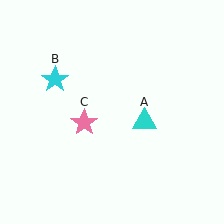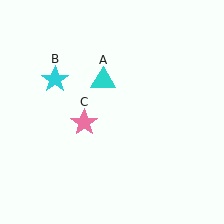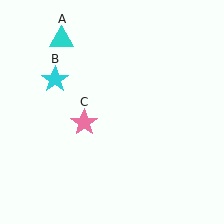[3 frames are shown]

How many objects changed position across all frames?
1 object changed position: cyan triangle (object A).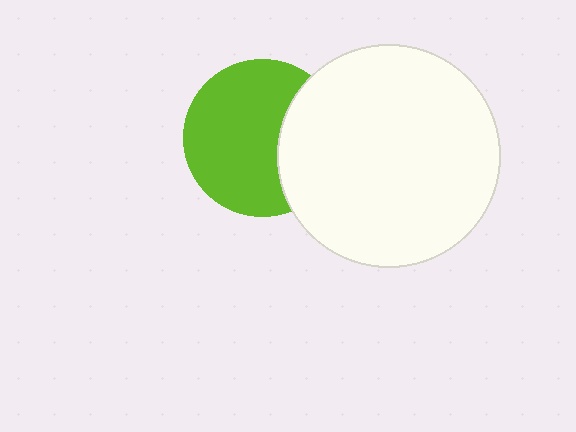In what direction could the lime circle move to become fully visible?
The lime circle could move left. That would shift it out from behind the white circle entirely.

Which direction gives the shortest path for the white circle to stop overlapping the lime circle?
Moving right gives the shortest separation.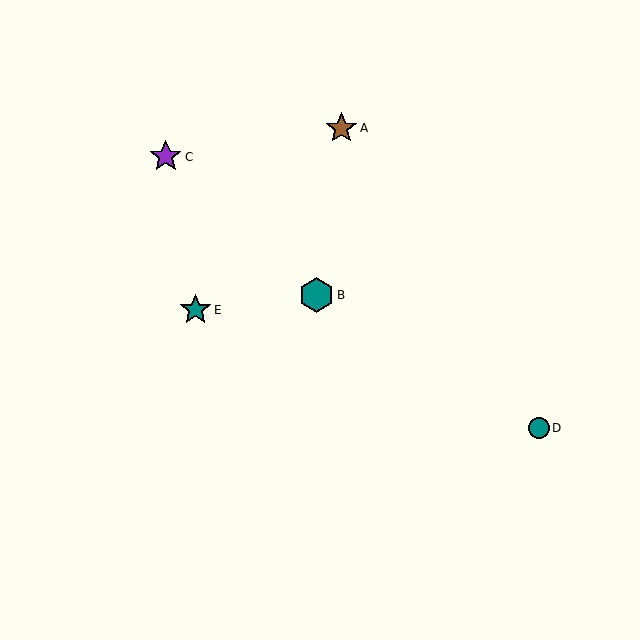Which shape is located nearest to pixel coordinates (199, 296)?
The teal star (labeled E) at (196, 310) is nearest to that location.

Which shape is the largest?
The teal hexagon (labeled B) is the largest.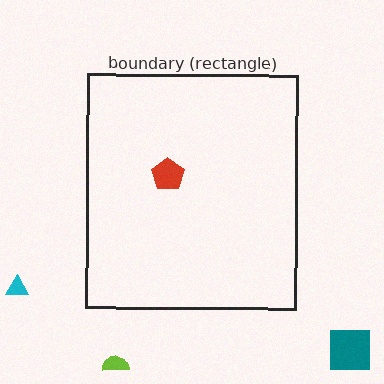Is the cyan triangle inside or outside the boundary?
Outside.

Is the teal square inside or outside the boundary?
Outside.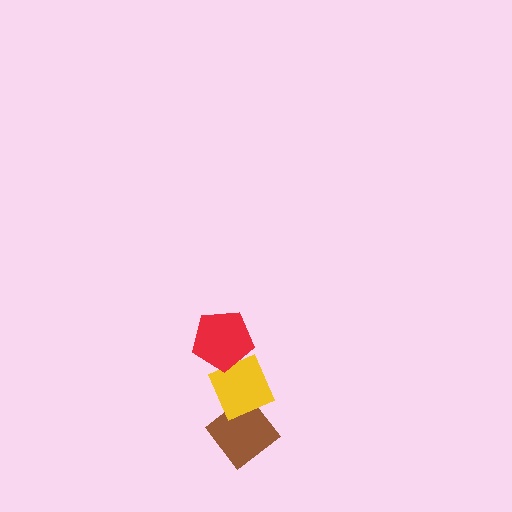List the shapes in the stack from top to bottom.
From top to bottom: the red pentagon, the yellow diamond, the brown diamond.